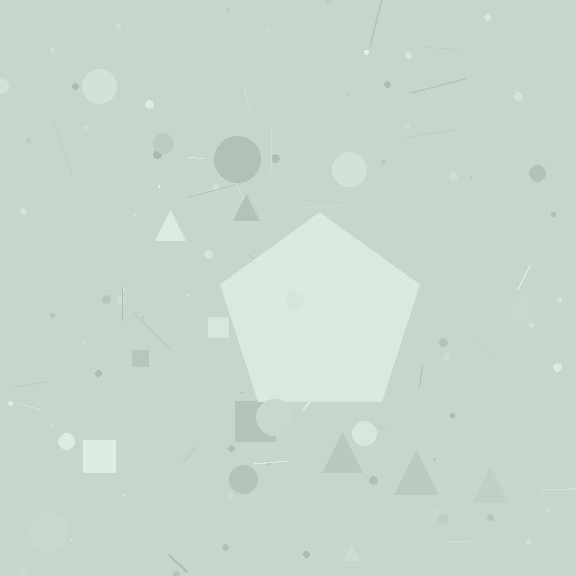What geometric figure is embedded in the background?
A pentagon is embedded in the background.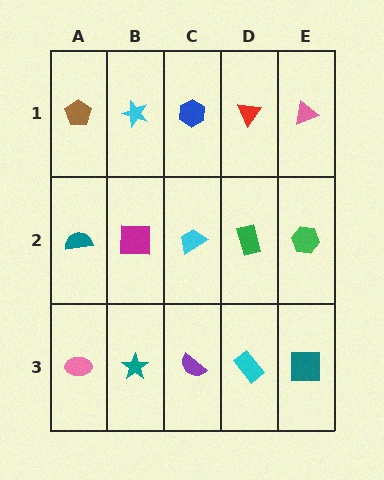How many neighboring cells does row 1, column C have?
3.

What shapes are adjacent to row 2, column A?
A brown pentagon (row 1, column A), a pink ellipse (row 3, column A), a magenta square (row 2, column B).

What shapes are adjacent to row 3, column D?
A green rectangle (row 2, column D), a purple semicircle (row 3, column C), a teal square (row 3, column E).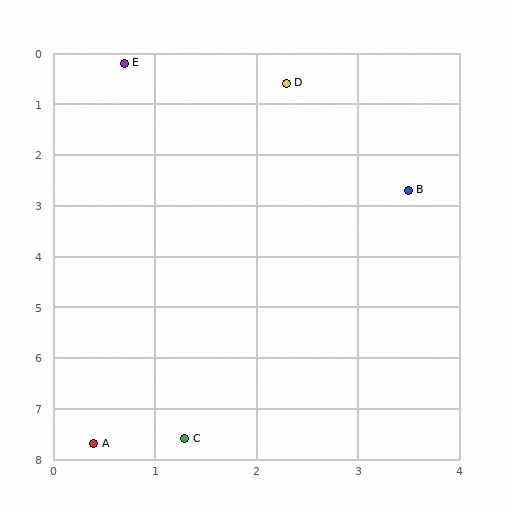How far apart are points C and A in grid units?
Points C and A are about 0.9 grid units apart.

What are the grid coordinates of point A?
Point A is at approximately (0.4, 7.7).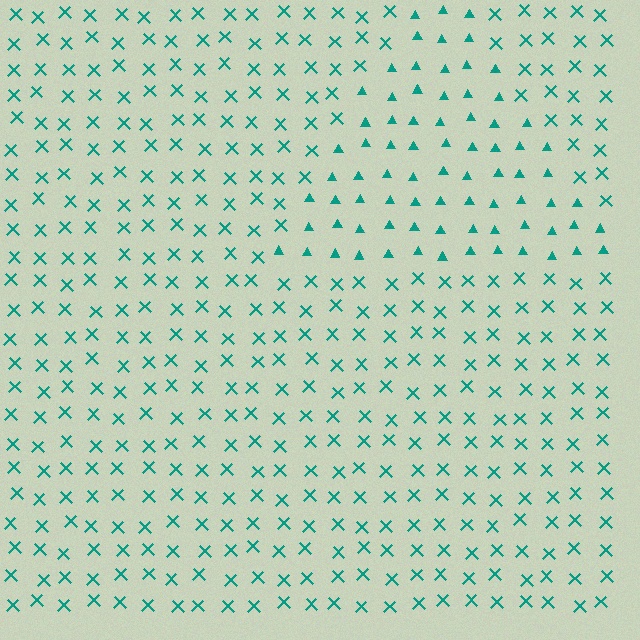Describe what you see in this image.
The image is filled with small teal elements arranged in a uniform grid. A triangle-shaped region contains triangles, while the surrounding area contains X marks. The boundary is defined purely by the change in element shape.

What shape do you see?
I see a triangle.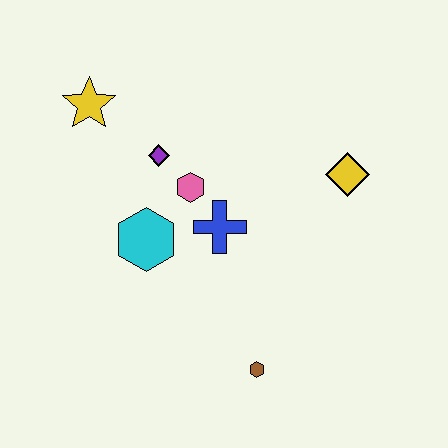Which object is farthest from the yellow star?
The brown hexagon is farthest from the yellow star.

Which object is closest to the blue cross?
The pink hexagon is closest to the blue cross.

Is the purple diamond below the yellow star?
Yes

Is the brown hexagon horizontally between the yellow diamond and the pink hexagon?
Yes